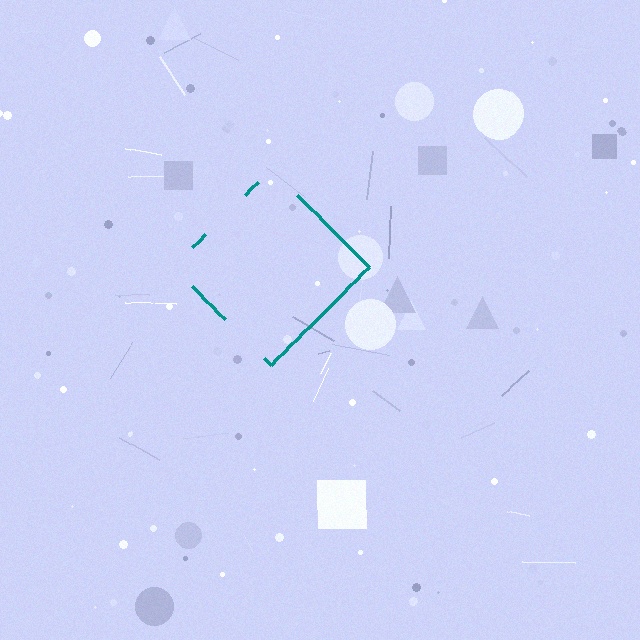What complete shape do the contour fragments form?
The contour fragments form a diamond.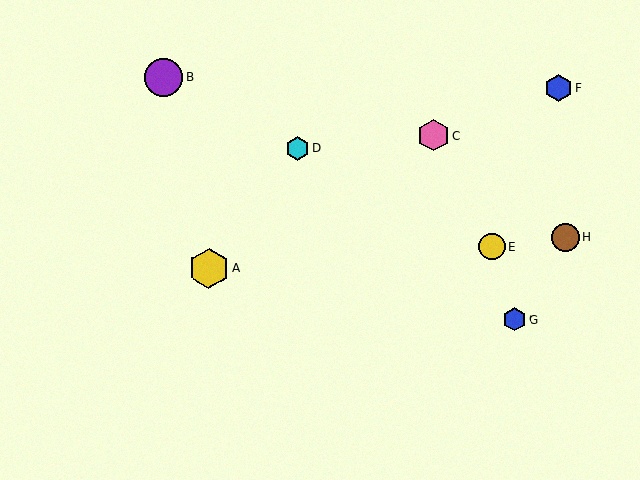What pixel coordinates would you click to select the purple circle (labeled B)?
Click at (164, 77) to select the purple circle B.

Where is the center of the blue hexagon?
The center of the blue hexagon is at (515, 320).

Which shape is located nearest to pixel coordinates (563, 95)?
The blue hexagon (labeled F) at (558, 88) is nearest to that location.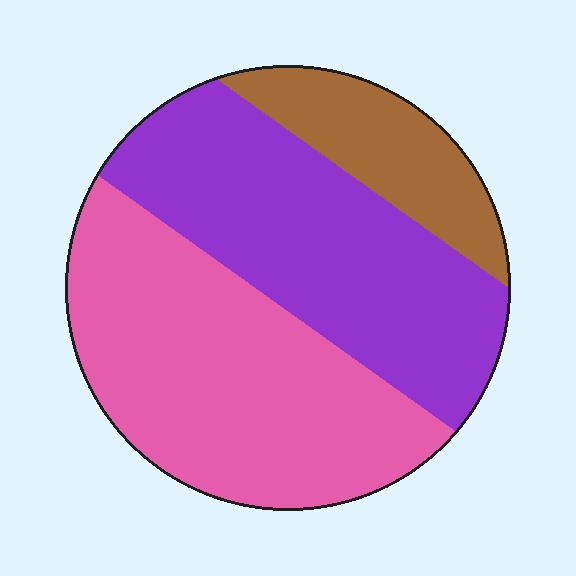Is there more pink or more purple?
Pink.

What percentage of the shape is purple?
Purple covers 40% of the shape.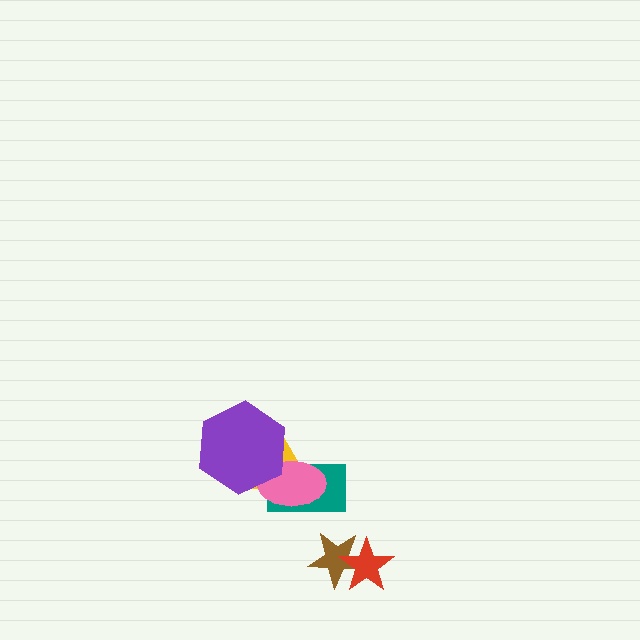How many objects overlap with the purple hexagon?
3 objects overlap with the purple hexagon.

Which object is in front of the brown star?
The red star is in front of the brown star.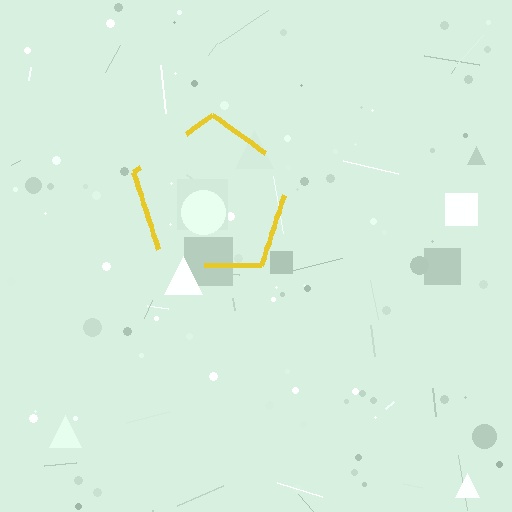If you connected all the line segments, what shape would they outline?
They would outline a pentagon.